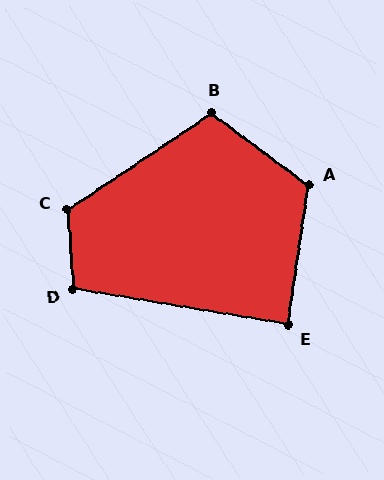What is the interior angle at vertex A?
Approximately 119 degrees (obtuse).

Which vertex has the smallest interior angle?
E, at approximately 89 degrees.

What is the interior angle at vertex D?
Approximately 104 degrees (obtuse).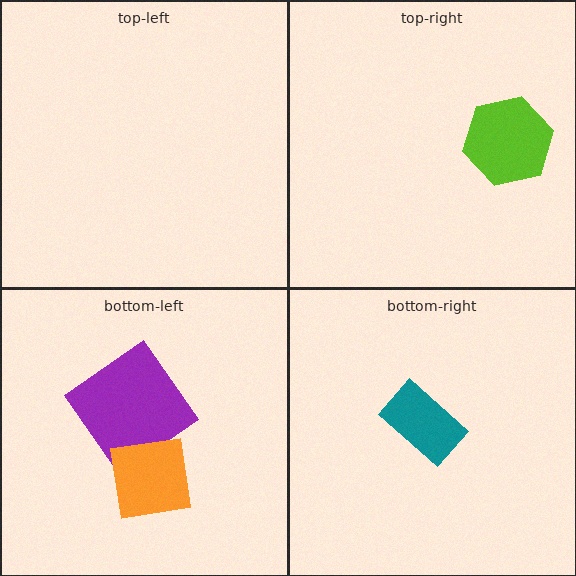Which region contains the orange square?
The bottom-left region.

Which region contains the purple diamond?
The bottom-left region.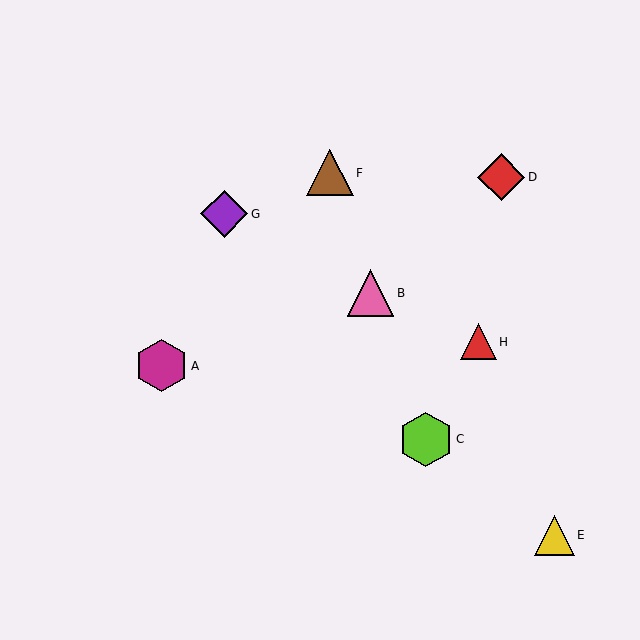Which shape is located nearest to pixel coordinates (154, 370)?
The magenta hexagon (labeled A) at (162, 366) is nearest to that location.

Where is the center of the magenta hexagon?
The center of the magenta hexagon is at (162, 366).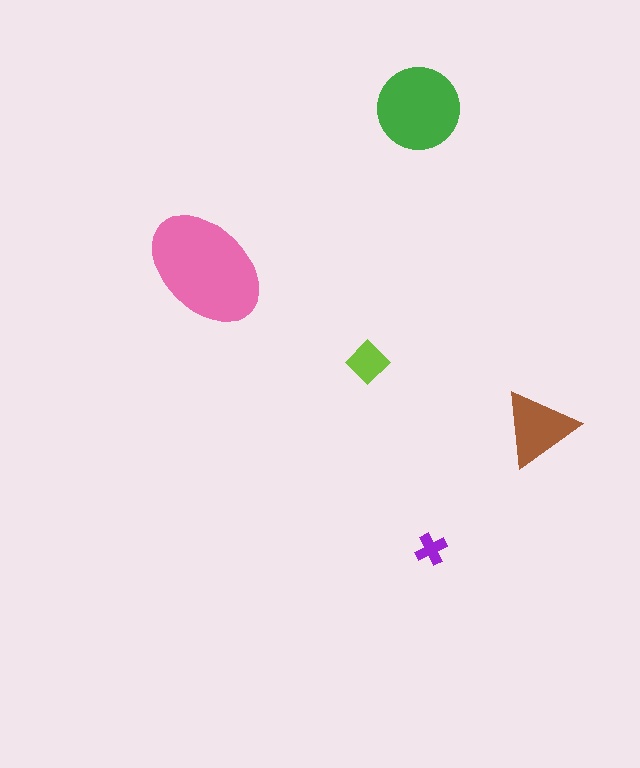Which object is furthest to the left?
The pink ellipse is leftmost.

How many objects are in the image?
There are 5 objects in the image.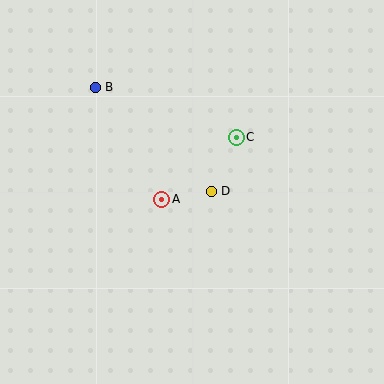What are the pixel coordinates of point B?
Point B is at (95, 87).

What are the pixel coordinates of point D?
Point D is at (211, 191).